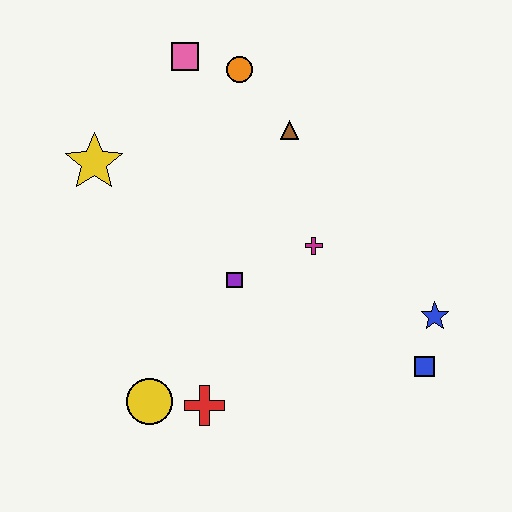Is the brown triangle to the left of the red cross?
No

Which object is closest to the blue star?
The blue square is closest to the blue star.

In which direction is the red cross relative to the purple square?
The red cross is below the purple square.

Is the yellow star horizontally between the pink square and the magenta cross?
No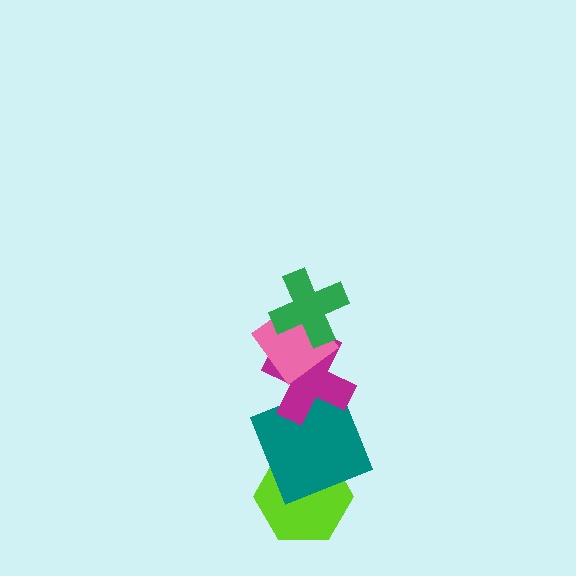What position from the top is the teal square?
The teal square is 4th from the top.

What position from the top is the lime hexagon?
The lime hexagon is 5th from the top.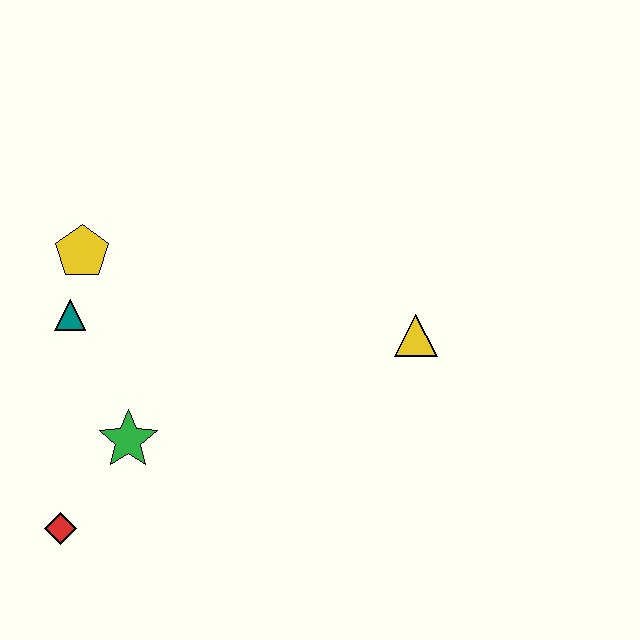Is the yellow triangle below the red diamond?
No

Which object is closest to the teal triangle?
The yellow pentagon is closest to the teal triangle.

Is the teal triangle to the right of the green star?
No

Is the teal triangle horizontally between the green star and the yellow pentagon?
No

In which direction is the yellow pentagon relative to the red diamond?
The yellow pentagon is above the red diamond.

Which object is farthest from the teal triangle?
The yellow triangle is farthest from the teal triangle.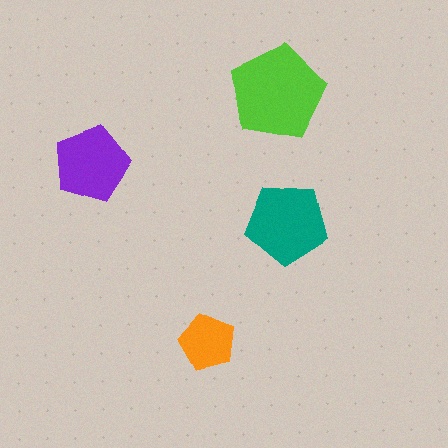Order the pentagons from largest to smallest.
the lime one, the teal one, the purple one, the orange one.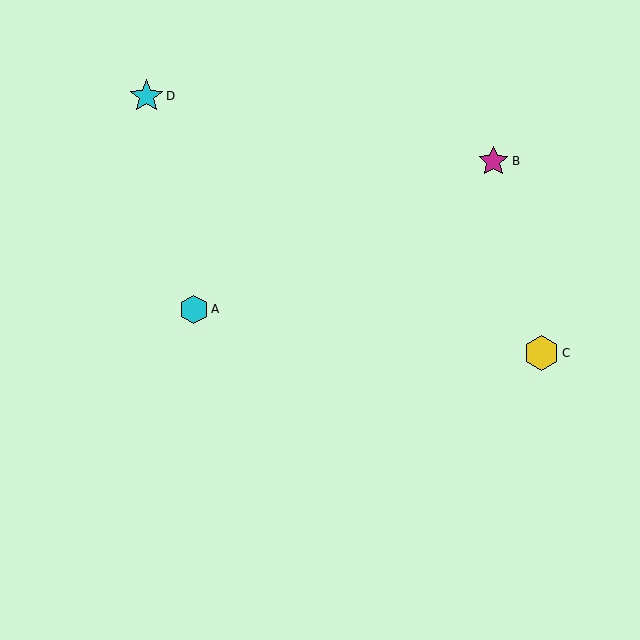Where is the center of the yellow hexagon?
The center of the yellow hexagon is at (542, 353).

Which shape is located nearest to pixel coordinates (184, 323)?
The cyan hexagon (labeled A) at (194, 309) is nearest to that location.